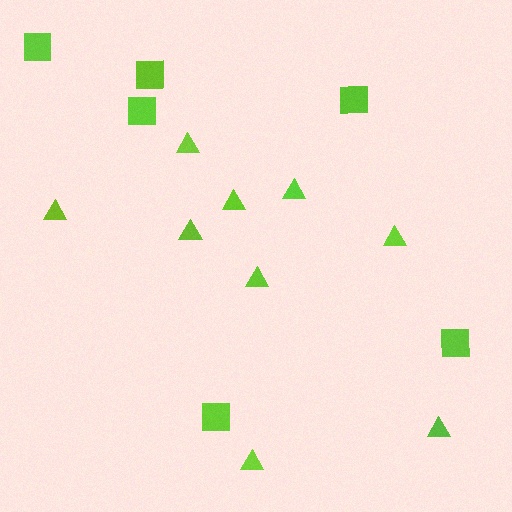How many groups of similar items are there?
There are 2 groups: one group of triangles (9) and one group of squares (6).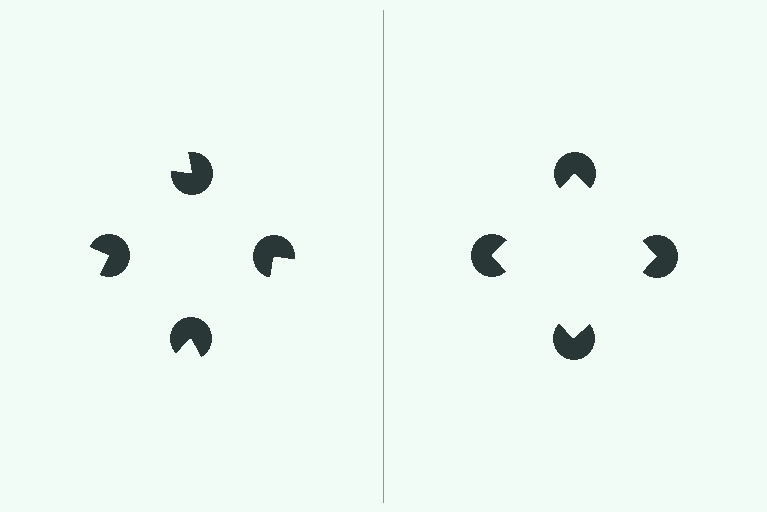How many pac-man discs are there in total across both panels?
8 — 4 on each side.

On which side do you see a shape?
An illusory square appears on the right side. On the left side the wedge cuts are rotated, so no coherent shape forms.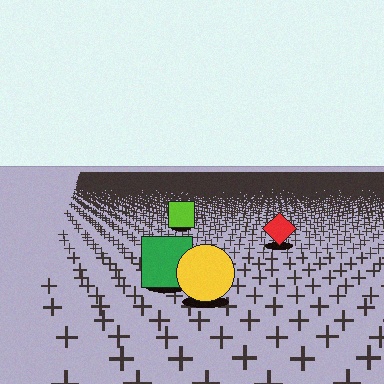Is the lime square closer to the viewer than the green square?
No. The green square is closer — you can tell from the texture gradient: the ground texture is coarser near it.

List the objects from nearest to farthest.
From nearest to farthest: the yellow circle, the green square, the red diamond, the lime square.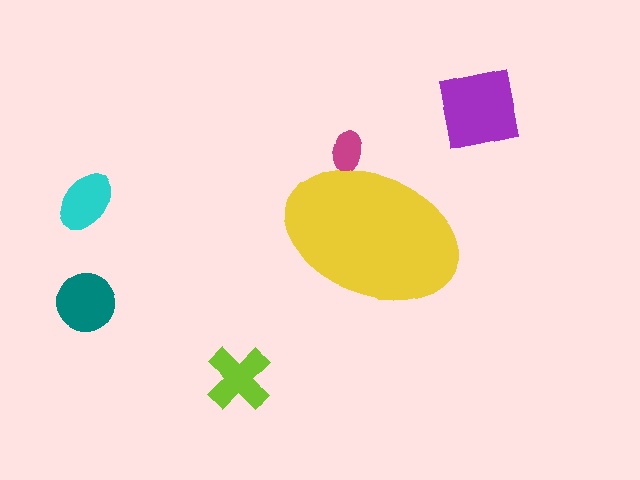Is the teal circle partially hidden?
No, the teal circle is fully visible.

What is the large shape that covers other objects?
A yellow ellipse.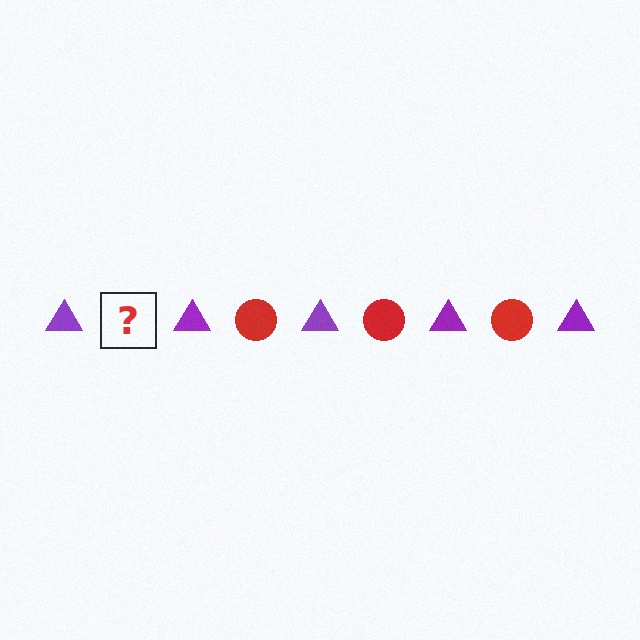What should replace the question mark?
The question mark should be replaced with a red circle.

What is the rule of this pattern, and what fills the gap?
The rule is that the pattern alternates between purple triangle and red circle. The gap should be filled with a red circle.